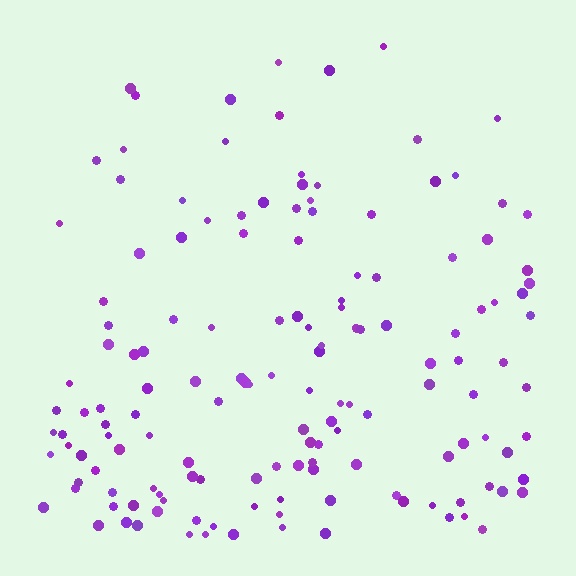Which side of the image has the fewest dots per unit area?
The top.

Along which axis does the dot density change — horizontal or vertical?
Vertical.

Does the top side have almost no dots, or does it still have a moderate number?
Still a moderate number, just noticeably fewer than the bottom.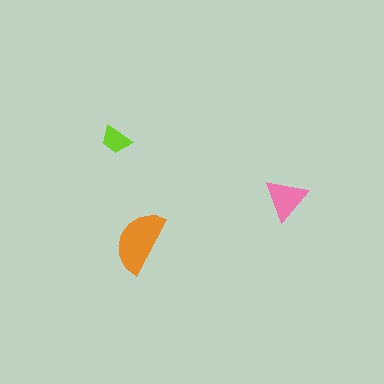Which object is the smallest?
The lime trapezoid.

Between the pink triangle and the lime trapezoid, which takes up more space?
The pink triangle.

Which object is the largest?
The orange semicircle.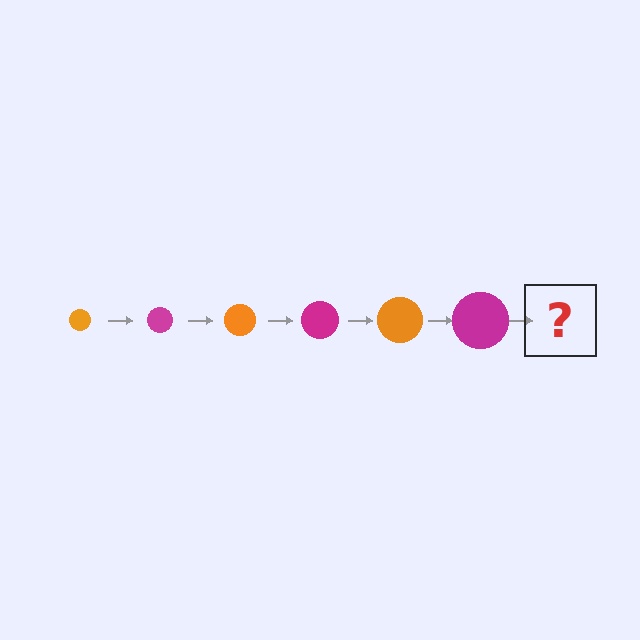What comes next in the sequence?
The next element should be an orange circle, larger than the previous one.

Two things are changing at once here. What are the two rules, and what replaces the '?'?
The two rules are that the circle grows larger each step and the color cycles through orange and magenta. The '?' should be an orange circle, larger than the previous one.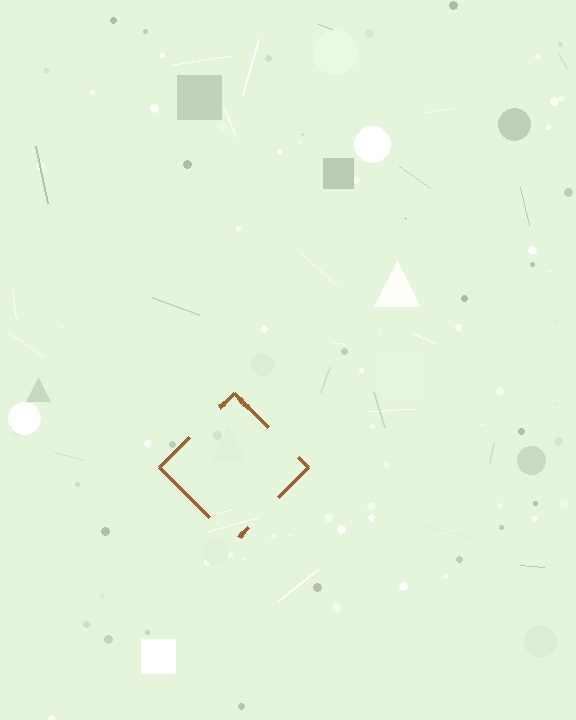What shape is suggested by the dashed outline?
The dashed outline suggests a diamond.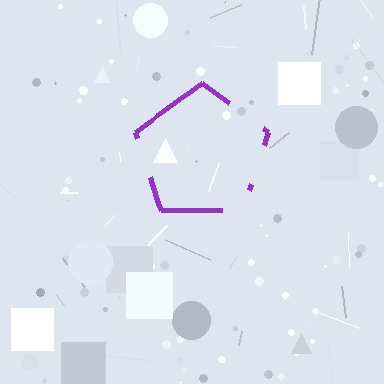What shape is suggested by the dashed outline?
The dashed outline suggests a pentagon.